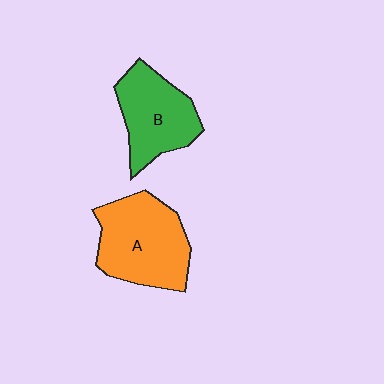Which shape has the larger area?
Shape A (orange).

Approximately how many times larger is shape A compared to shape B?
Approximately 1.2 times.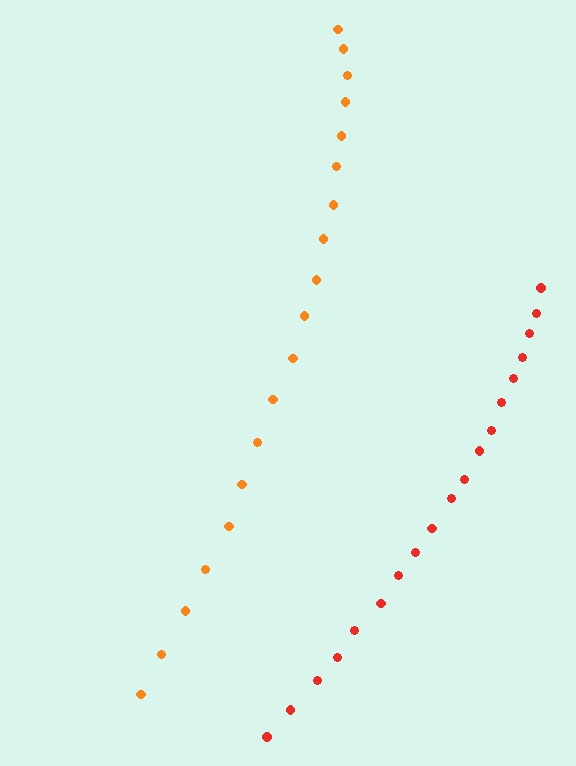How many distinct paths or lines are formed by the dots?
There are 2 distinct paths.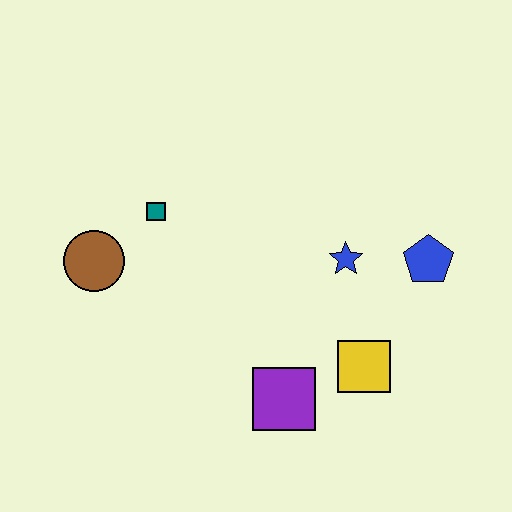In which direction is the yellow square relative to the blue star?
The yellow square is below the blue star.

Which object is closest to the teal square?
The brown circle is closest to the teal square.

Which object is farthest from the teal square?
The blue pentagon is farthest from the teal square.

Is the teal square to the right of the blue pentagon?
No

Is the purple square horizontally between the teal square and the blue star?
Yes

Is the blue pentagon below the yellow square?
No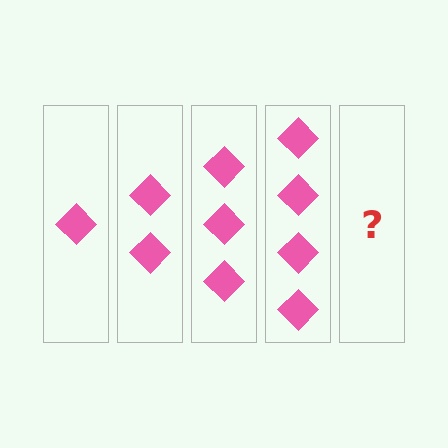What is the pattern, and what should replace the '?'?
The pattern is that each step adds one more diamond. The '?' should be 5 diamonds.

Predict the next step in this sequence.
The next step is 5 diamonds.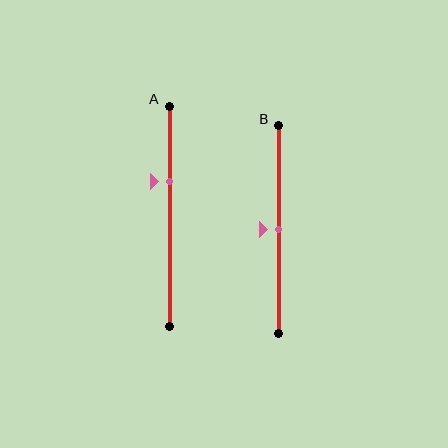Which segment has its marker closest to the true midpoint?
Segment B has its marker closest to the true midpoint.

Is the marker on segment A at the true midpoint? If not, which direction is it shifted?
No, the marker on segment A is shifted upward by about 16% of the segment length.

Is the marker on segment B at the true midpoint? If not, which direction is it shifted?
Yes, the marker on segment B is at the true midpoint.